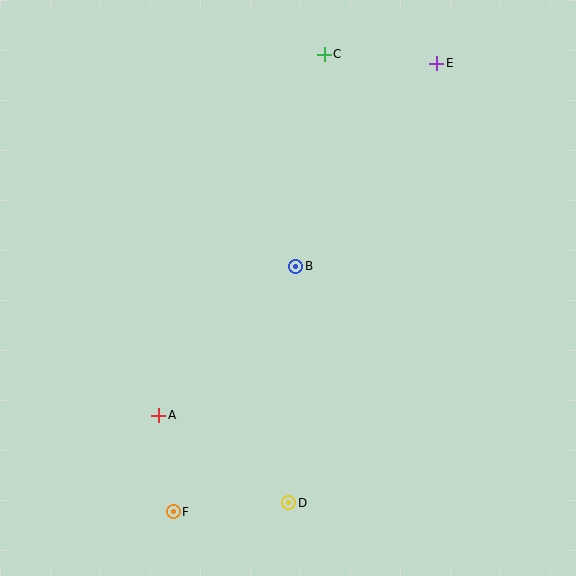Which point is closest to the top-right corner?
Point E is closest to the top-right corner.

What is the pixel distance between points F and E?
The distance between F and E is 520 pixels.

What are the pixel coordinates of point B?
Point B is at (296, 266).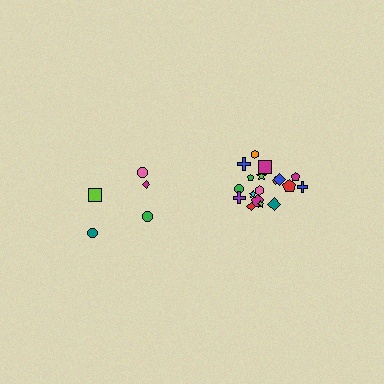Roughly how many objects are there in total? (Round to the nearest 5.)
Roughly 25 objects in total.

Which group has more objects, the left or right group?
The right group.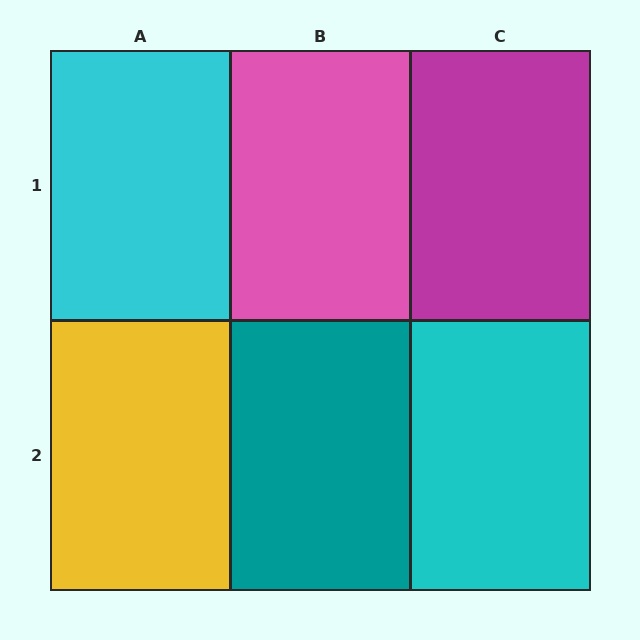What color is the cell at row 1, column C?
Magenta.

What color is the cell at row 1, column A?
Cyan.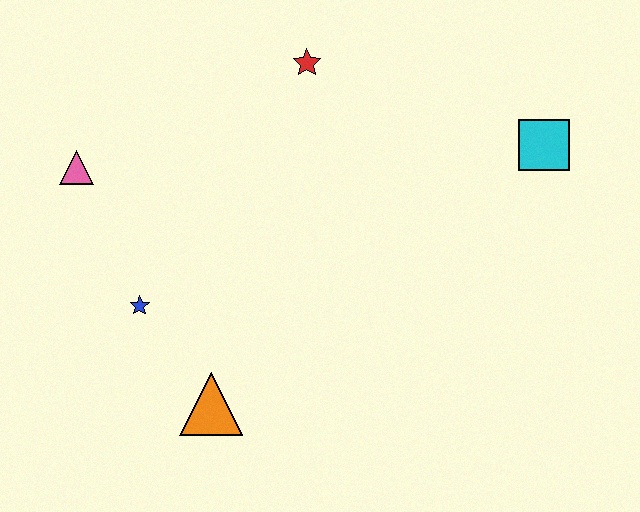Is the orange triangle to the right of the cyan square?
No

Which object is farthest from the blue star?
The cyan square is farthest from the blue star.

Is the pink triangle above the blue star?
Yes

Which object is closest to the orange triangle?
The blue star is closest to the orange triangle.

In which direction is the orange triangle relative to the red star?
The orange triangle is below the red star.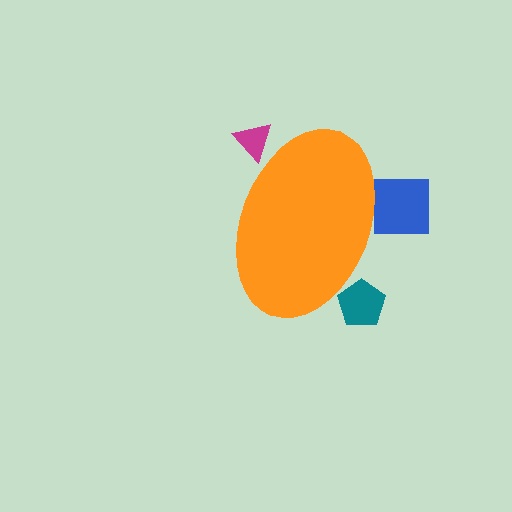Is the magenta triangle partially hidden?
Yes, the magenta triangle is partially hidden behind the orange ellipse.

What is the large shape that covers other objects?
An orange ellipse.